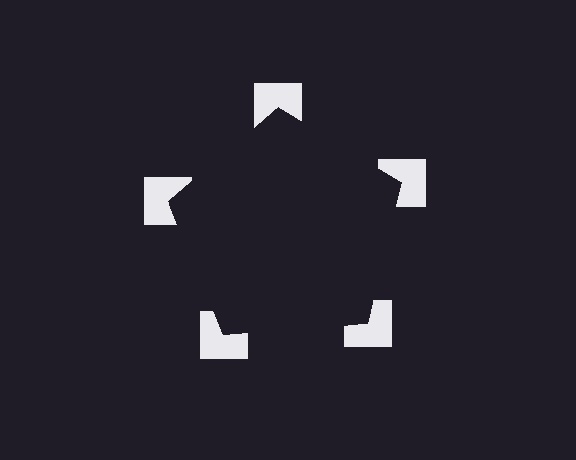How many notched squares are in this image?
There are 5 — one at each vertex of the illusory pentagon.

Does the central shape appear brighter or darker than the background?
It typically appears slightly darker than the background, even though no actual brightness change is drawn.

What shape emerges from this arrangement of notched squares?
An illusory pentagon — its edges are inferred from the aligned wedge cuts in the notched squares, not physically drawn.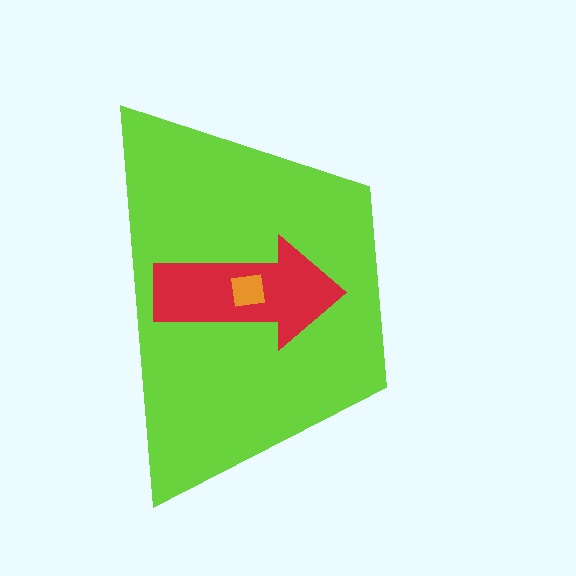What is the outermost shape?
The lime trapezoid.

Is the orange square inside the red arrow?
Yes.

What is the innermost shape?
The orange square.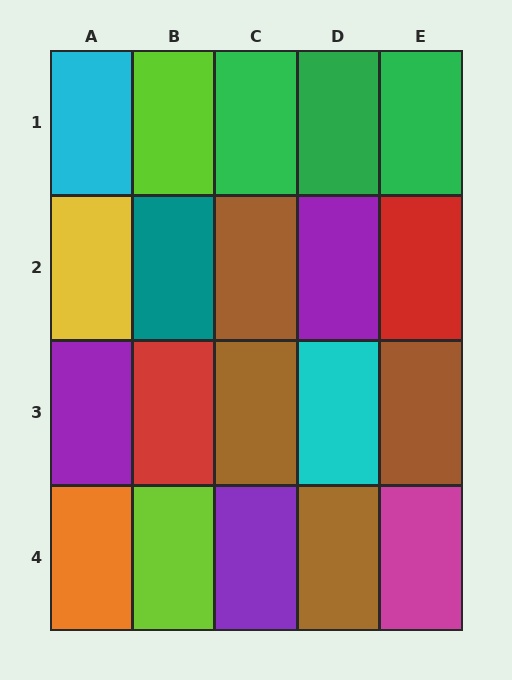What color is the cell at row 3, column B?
Red.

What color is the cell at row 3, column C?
Brown.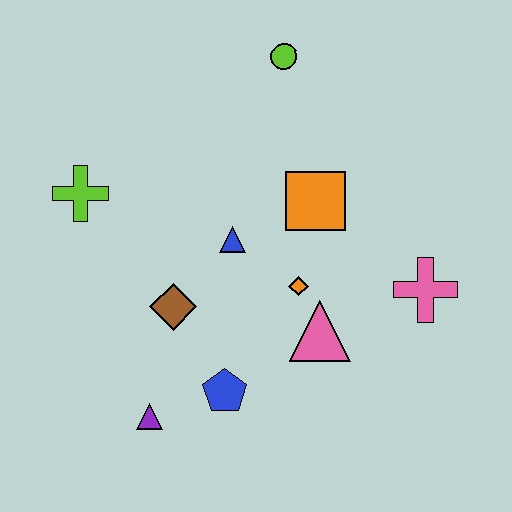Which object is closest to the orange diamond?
The pink triangle is closest to the orange diamond.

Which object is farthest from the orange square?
The purple triangle is farthest from the orange square.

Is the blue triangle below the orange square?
Yes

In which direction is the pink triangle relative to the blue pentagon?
The pink triangle is to the right of the blue pentagon.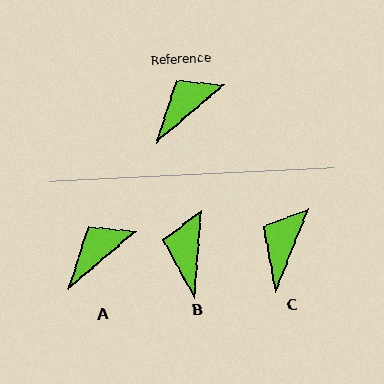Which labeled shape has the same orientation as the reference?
A.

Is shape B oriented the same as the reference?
No, it is off by about 45 degrees.